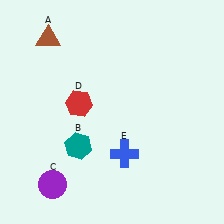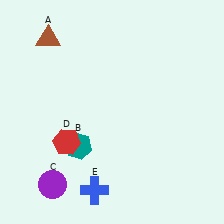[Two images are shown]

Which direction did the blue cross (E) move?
The blue cross (E) moved down.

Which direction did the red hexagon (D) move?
The red hexagon (D) moved down.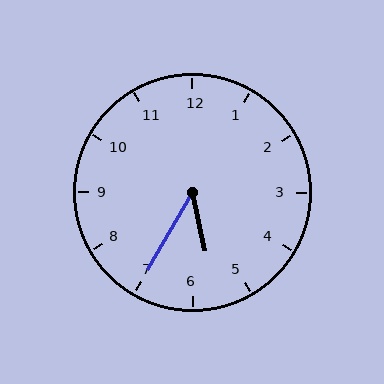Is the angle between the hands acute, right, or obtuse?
It is acute.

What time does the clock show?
5:35.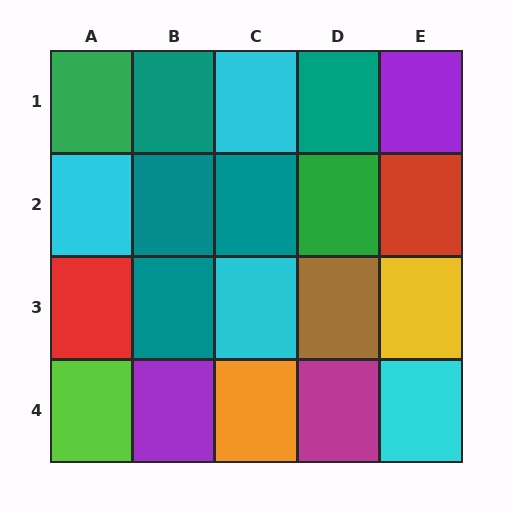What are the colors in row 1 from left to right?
Green, teal, cyan, teal, purple.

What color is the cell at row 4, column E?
Cyan.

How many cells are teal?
5 cells are teal.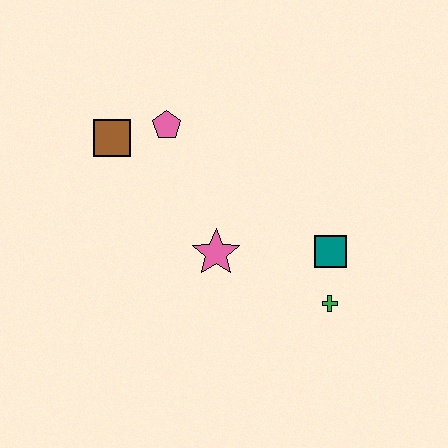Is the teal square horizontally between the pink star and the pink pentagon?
No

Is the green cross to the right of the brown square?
Yes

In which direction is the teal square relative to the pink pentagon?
The teal square is to the right of the pink pentagon.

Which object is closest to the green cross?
The teal square is closest to the green cross.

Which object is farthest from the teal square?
The brown square is farthest from the teal square.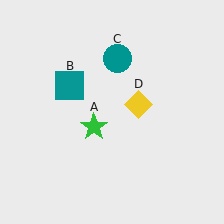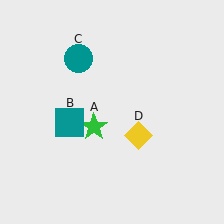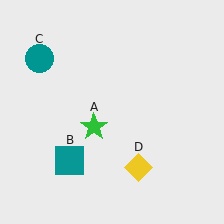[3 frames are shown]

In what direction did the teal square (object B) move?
The teal square (object B) moved down.